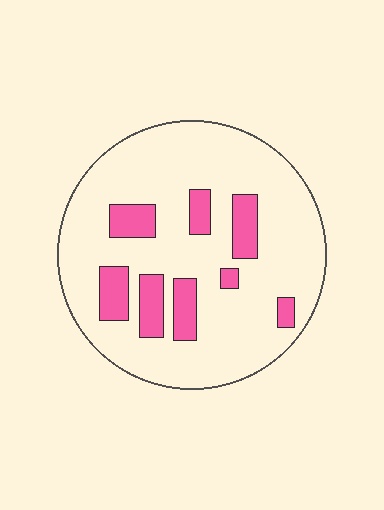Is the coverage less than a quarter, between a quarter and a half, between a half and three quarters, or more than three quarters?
Less than a quarter.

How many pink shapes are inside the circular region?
8.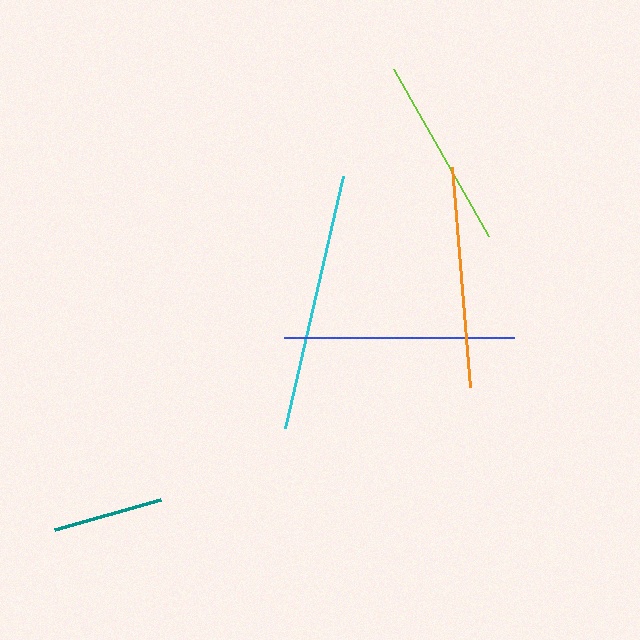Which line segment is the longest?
The cyan line is the longest at approximately 258 pixels.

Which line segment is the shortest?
The teal line is the shortest at approximately 109 pixels.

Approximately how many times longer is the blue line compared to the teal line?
The blue line is approximately 2.1 times the length of the teal line.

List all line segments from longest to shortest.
From longest to shortest: cyan, blue, orange, lime, teal.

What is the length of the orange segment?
The orange segment is approximately 220 pixels long.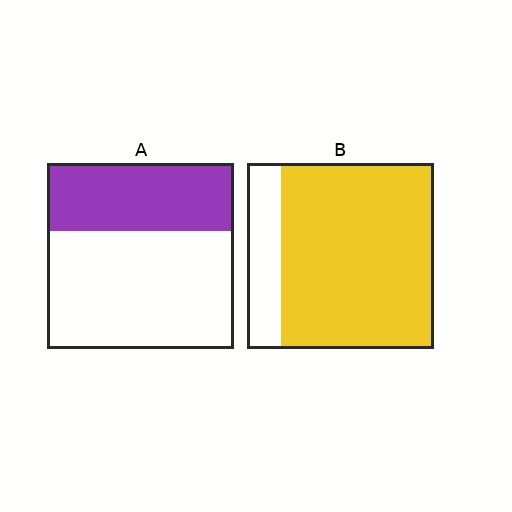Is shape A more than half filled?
No.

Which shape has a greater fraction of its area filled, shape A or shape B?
Shape B.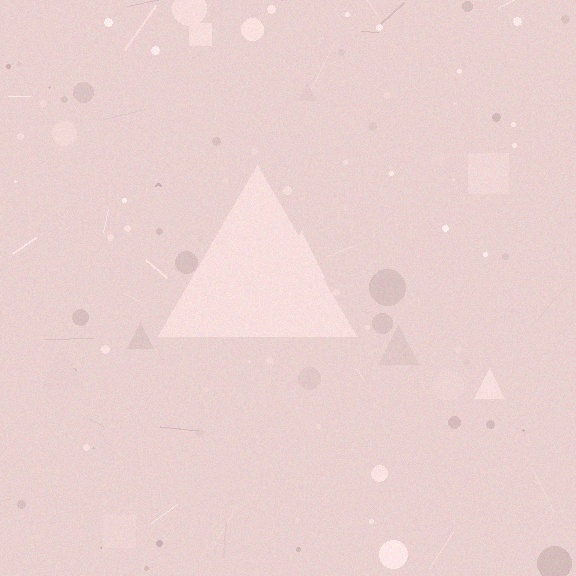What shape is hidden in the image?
A triangle is hidden in the image.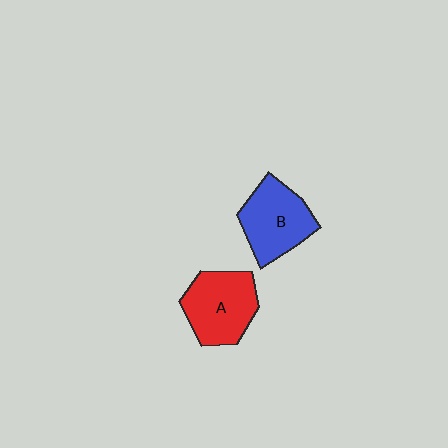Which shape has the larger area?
Shape A (red).